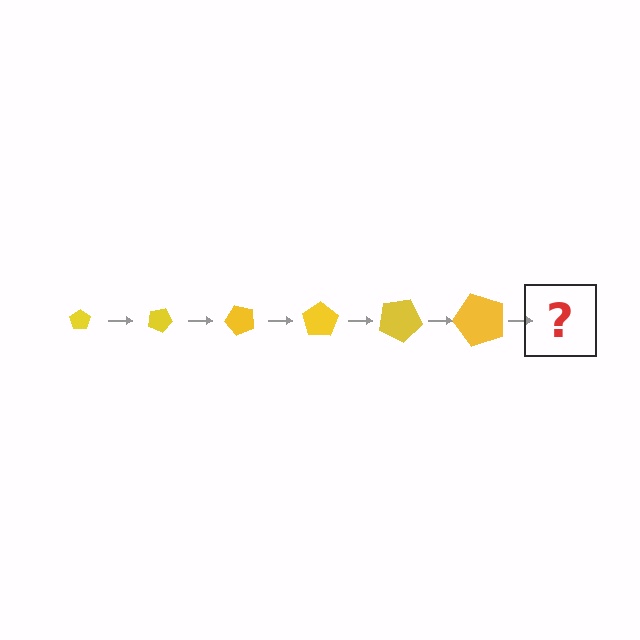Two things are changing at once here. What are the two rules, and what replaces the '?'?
The two rules are that the pentagon grows larger each step and it rotates 25 degrees each step. The '?' should be a pentagon, larger than the previous one and rotated 150 degrees from the start.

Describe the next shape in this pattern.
It should be a pentagon, larger than the previous one and rotated 150 degrees from the start.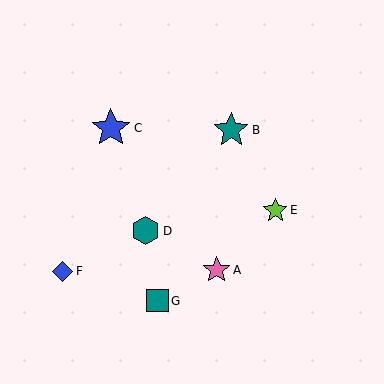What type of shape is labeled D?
Shape D is a teal hexagon.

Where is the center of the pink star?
The center of the pink star is at (217, 270).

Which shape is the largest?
The blue star (labeled C) is the largest.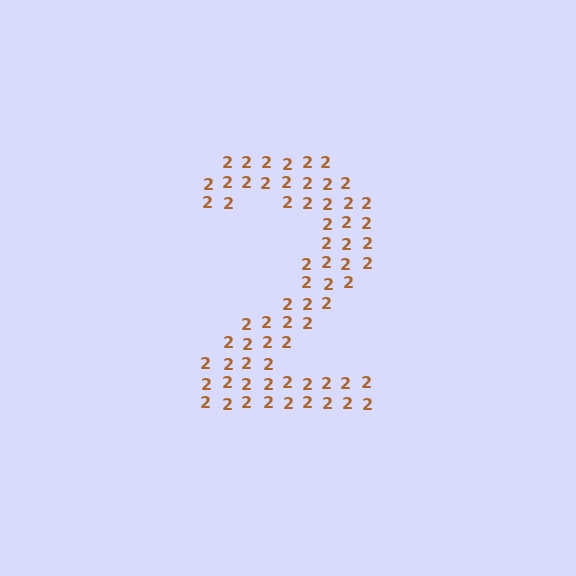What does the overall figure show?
The overall figure shows the digit 2.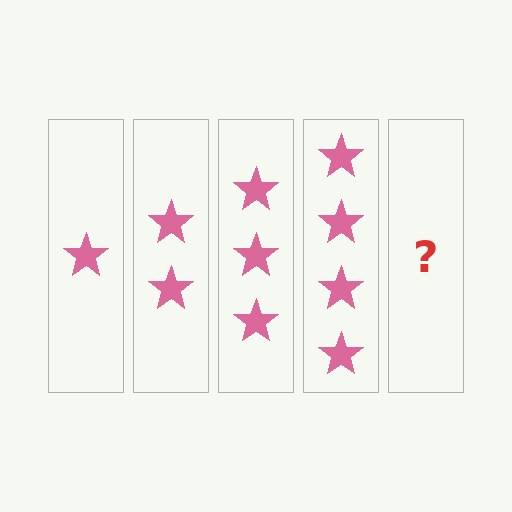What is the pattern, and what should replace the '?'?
The pattern is that each step adds one more star. The '?' should be 5 stars.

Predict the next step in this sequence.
The next step is 5 stars.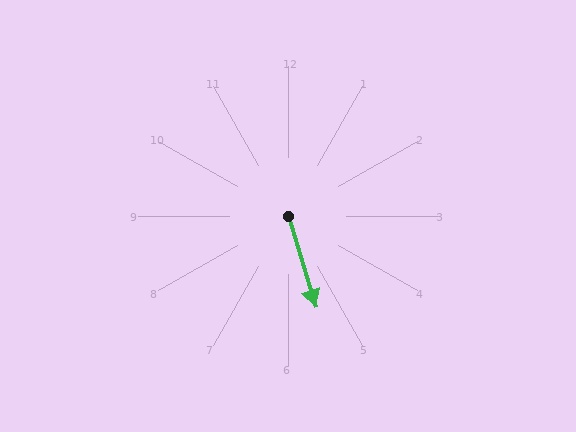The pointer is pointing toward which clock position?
Roughly 5 o'clock.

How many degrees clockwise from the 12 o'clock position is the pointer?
Approximately 163 degrees.